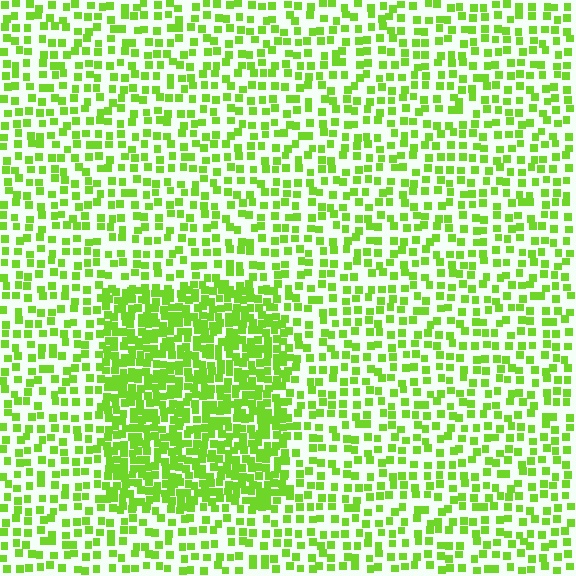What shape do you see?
I see a rectangle.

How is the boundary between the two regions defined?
The boundary is defined by a change in element density (approximately 2.1x ratio). All elements are the same color, size, and shape.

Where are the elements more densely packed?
The elements are more densely packed inside the rectangle boundary.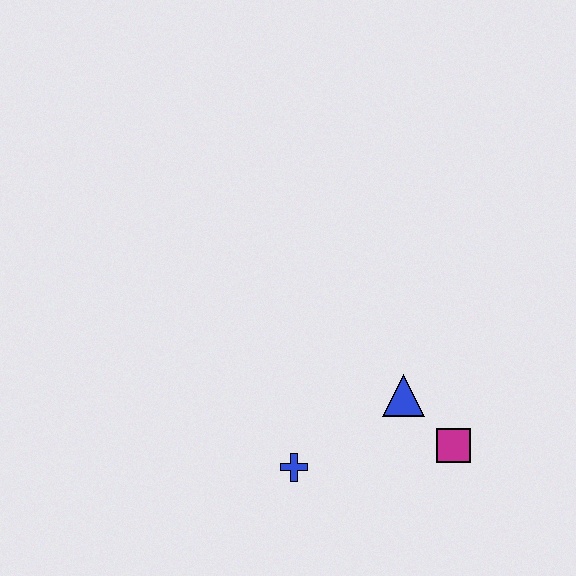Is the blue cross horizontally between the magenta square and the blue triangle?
No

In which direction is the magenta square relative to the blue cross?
The magenta square is to the right of the blue cross.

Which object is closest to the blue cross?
The blue triangle is closest to the blue cross.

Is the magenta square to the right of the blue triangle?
Yes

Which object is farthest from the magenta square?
The blue cross is farthest from the magenta square.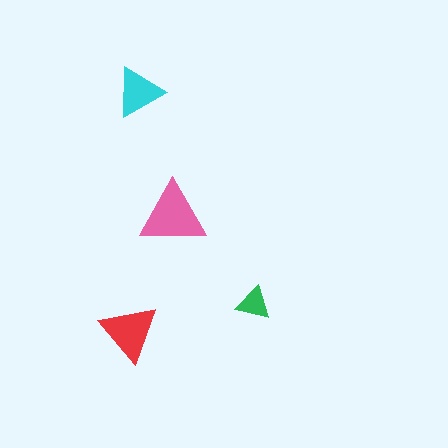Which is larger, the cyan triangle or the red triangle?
The red one.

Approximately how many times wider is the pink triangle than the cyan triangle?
About 1.5 times wider.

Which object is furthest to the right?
The green triangle is rightmost.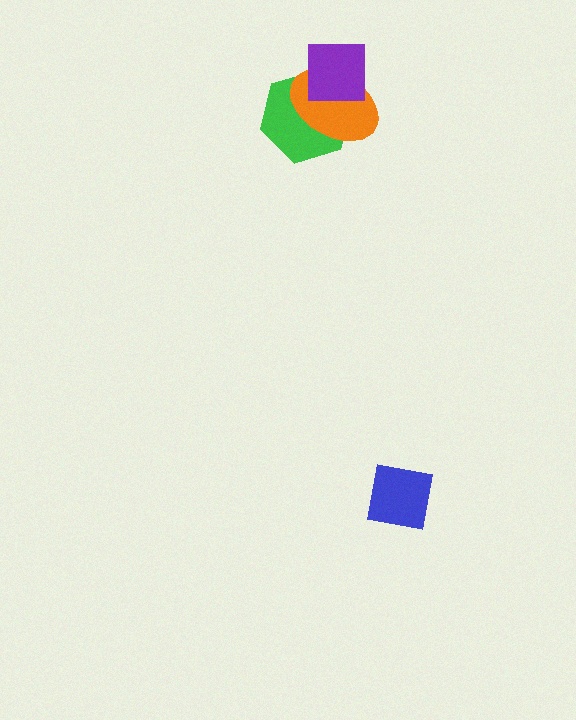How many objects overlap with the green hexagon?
2 objects overlap with the green hexagon.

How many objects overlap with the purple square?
2 objects overlap with the purple square.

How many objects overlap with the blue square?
0 objects overlap with the blue square.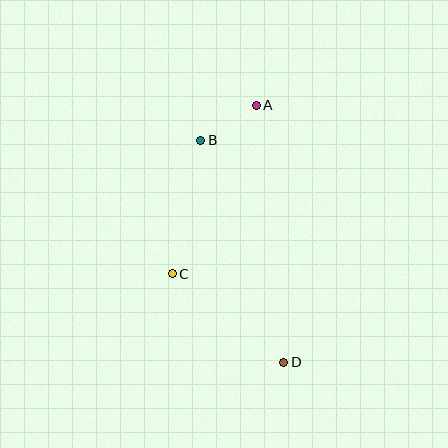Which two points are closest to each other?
Points A and B are closest to each other.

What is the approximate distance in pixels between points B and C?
The distance between B and C is approximately 137 pixels.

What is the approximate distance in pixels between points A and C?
The distance between A and C is approximately 188 pixels.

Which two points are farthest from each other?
Points A and D are farthest from each other.